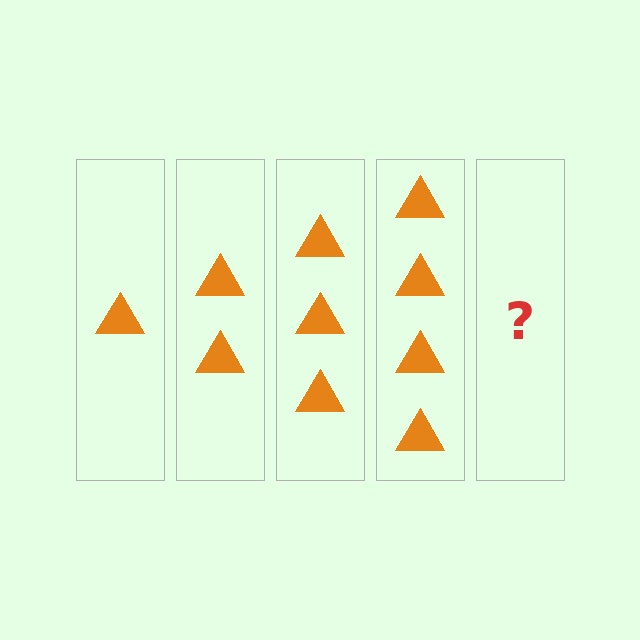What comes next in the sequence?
The next element should be 5 triangles.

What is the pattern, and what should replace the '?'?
The pattern is that each step adds one more triangle. The '?' should be 5 triangles.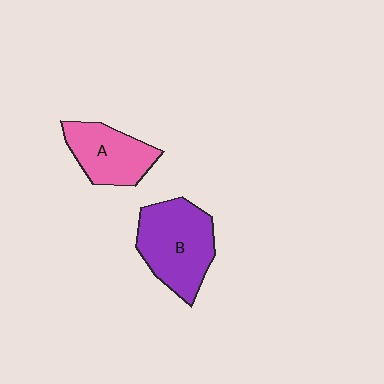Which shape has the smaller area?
Shape A (pink).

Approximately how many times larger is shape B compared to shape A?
Approximately 1.4 times.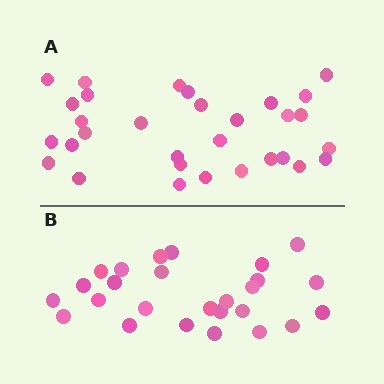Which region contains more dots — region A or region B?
Region A (the top region) has more dots.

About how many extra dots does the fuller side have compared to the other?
Region A has about 5 more dots than region B.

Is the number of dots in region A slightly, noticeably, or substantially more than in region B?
Region A has only slightly more — the two regions are fairly close. The ratio is roughly 1.2 to 1.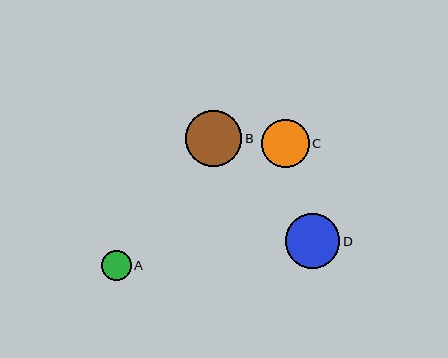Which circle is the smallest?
Circle A is the smallest with a size of approximately 30 pixels.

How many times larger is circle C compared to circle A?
Circle C is approximately 1.6 times the size of circle A.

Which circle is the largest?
Circle B is the largest with a size of approximately 57 pixels.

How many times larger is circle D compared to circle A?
Circle D is approximately 1.8 times the size of circle A.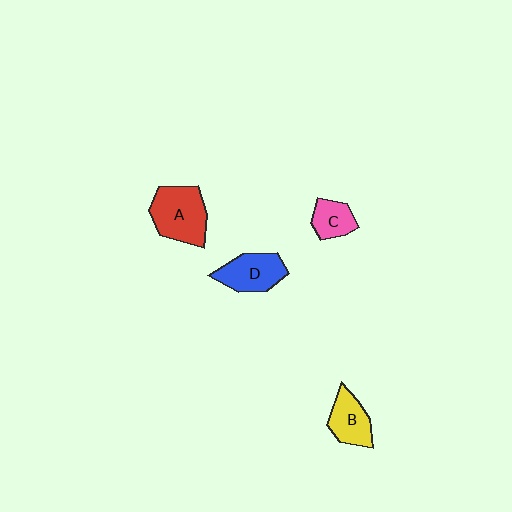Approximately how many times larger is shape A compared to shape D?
Approximately 1.3 times.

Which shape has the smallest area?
Shape C (pink).